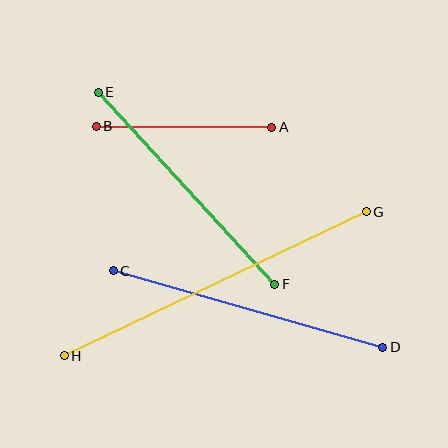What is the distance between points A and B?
The distance is approximately 176 pixels.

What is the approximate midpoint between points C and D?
The midpoint is at approximately (248, 309) pixels.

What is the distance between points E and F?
The distance is approximately 261 pixels.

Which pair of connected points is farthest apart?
Points G and H are farthest apart.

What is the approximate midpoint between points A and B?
The midpoint is at approximately (184, 127) pixels.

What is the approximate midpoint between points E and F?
The midpoint is at approximately (187, 188) pixels.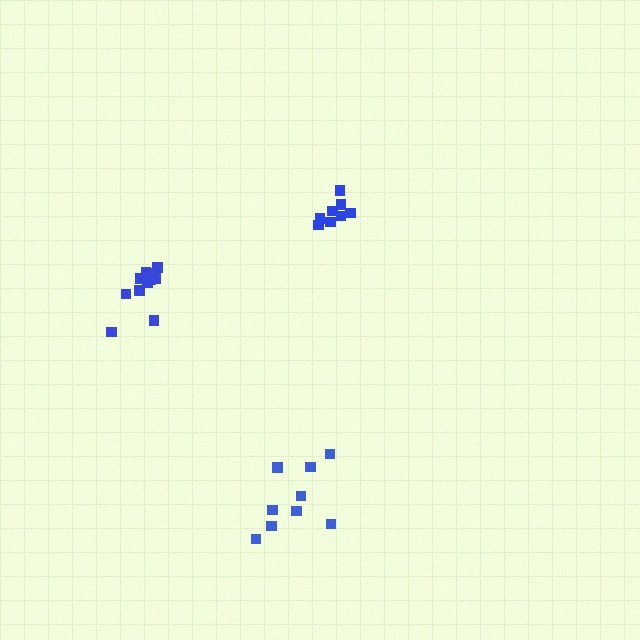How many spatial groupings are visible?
There are 3 spatial groupings.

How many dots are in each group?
Group 1: 11 dots, Group 2: 8 dots, Group 3: 9 dots (28 total).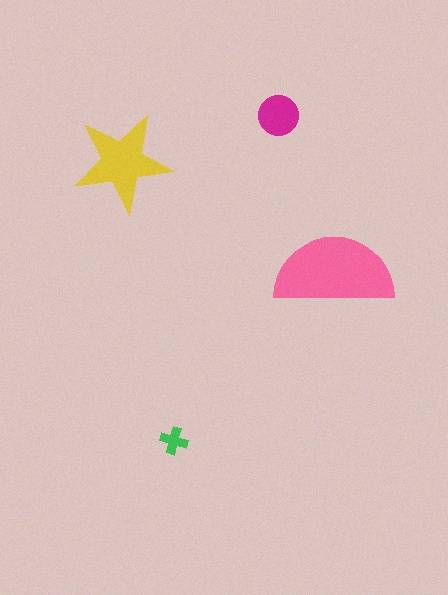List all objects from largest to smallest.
The pink semicircle, the yellow star, the magenta circle, the green cross.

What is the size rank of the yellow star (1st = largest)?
2nd.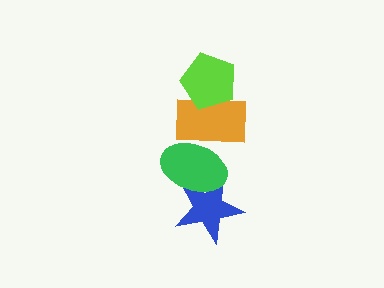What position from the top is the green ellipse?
The green ellipse is 3rd from the top.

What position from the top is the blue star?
The blue star is 4th from the top.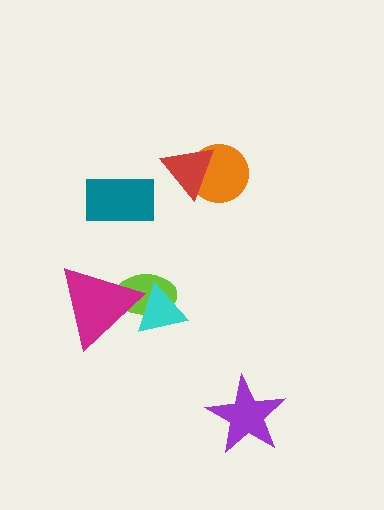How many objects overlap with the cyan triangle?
2 objects overlap with the cyan triangle.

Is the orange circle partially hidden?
Yes, it is partially covered by another shape.